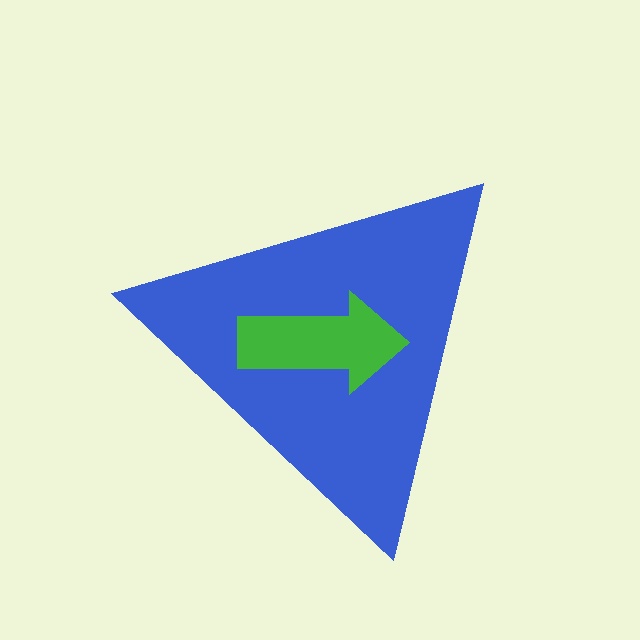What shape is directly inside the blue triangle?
The green arrow.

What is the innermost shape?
The green arrow.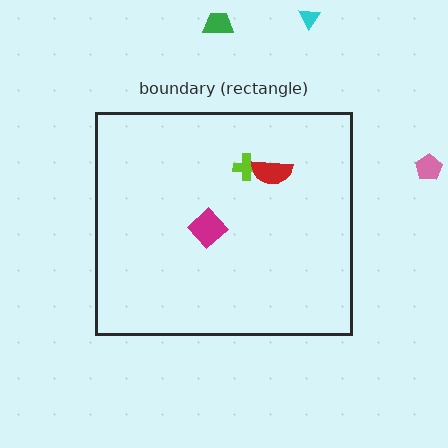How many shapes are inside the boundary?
3 inside, 3 outside.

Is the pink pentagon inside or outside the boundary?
Outside.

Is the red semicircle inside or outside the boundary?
Inside.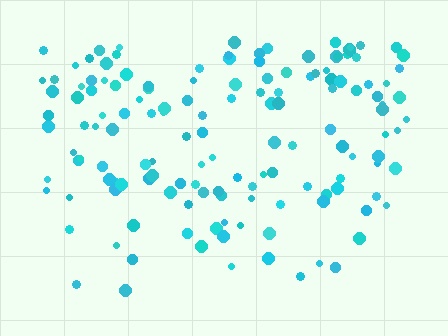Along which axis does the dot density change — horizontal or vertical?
Vertical.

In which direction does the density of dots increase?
From bottom to top, with the top side densest.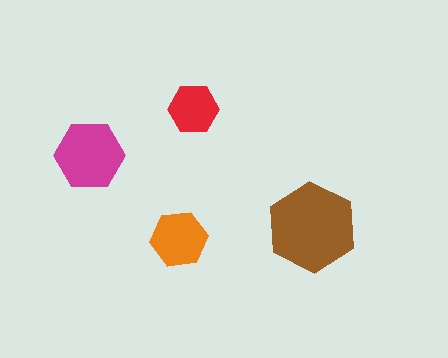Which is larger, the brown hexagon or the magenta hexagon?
The brown one.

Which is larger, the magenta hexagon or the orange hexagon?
The magenta one.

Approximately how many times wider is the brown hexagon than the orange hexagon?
About 1.5 times wider.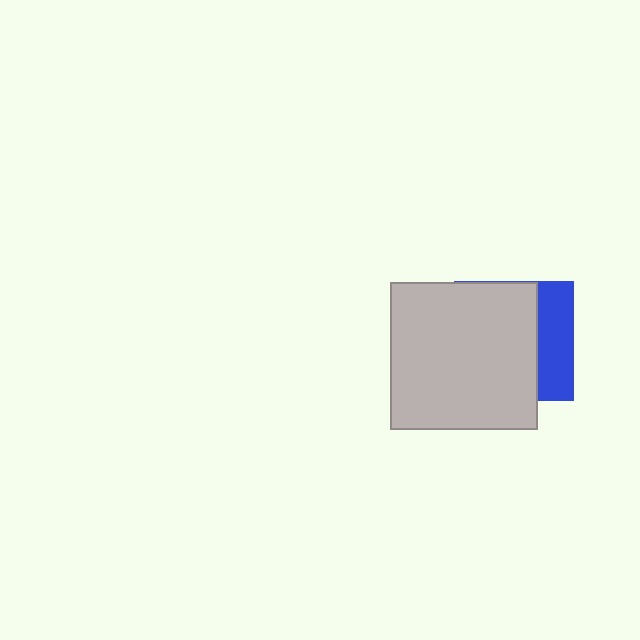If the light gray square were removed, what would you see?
You would see the complete blue square.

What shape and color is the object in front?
The object in front is a light gray square.